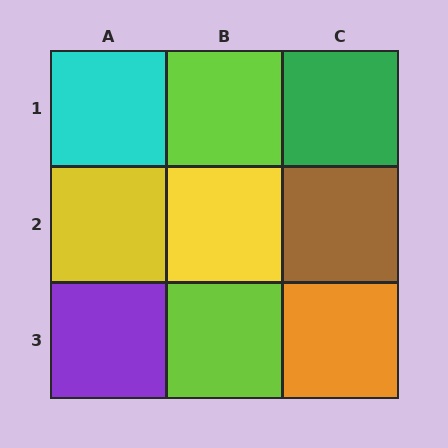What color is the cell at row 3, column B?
Lime.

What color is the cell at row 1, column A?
Cyan.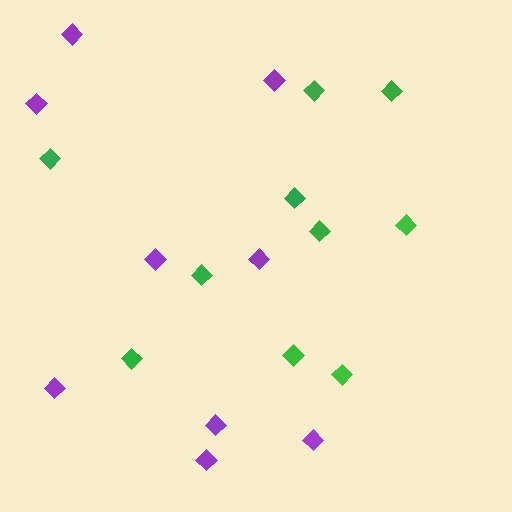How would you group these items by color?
There are 2 groups: one group of purple diamonds (9) and one group of green diamonds (10).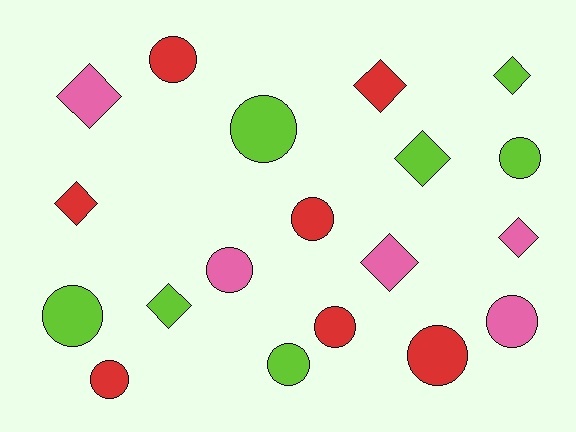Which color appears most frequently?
Red, with 7 objects.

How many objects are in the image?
There are 19 objects.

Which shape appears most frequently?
Circle, with 11 objects.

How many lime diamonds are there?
There are 3 lime diamonds.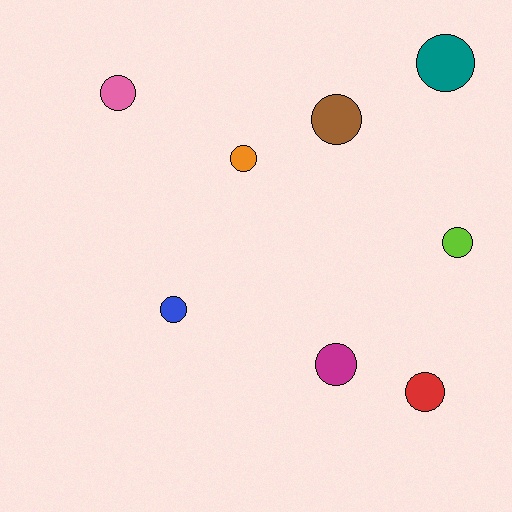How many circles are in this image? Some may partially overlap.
There are 8 circles.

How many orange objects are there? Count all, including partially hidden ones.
There is 1 orange object.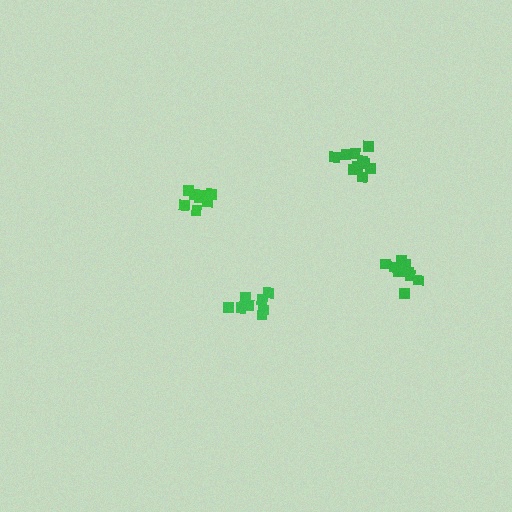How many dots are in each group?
Group 1: 11 dots, Group 2: 10 dots, Group 3: 9 dots, Group 4: 8 dots (38 total).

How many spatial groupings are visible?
There are 4 spatial groupings.